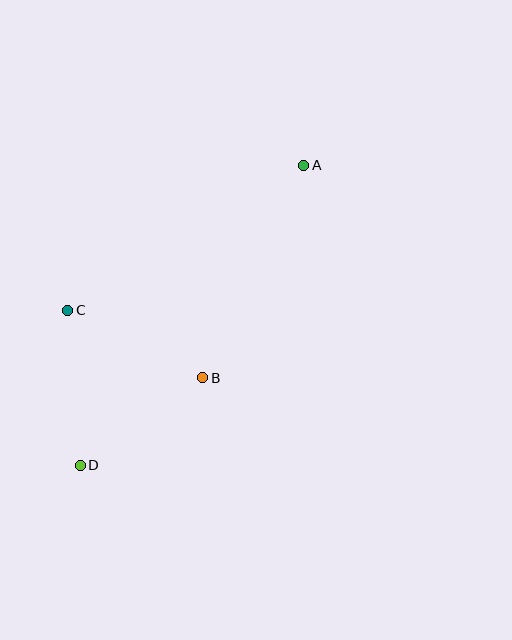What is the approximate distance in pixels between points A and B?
The distance between A and B is approximately 235 pixels.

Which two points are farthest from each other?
Points A and D are farthest from each other.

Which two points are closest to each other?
Points B and D are closest to each other.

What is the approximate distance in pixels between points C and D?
The distance between C and D is approximately 155 pixels.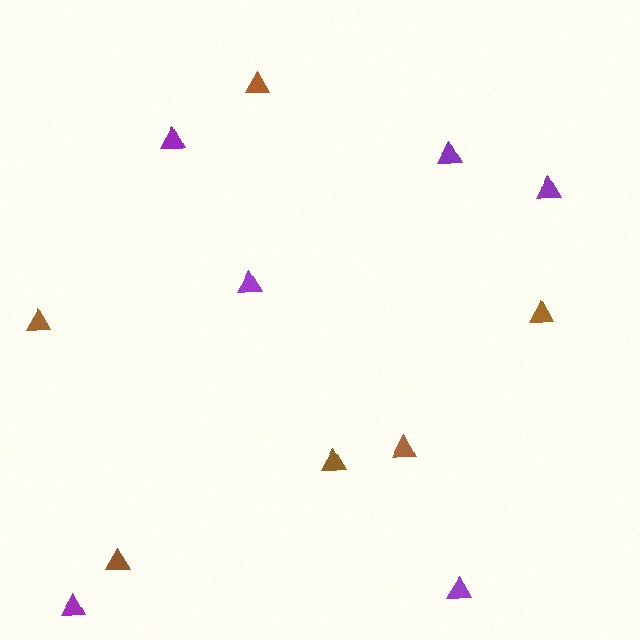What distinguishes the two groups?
There are 2 groups: one group of brown triangles (6) and one group of purple triangles (6).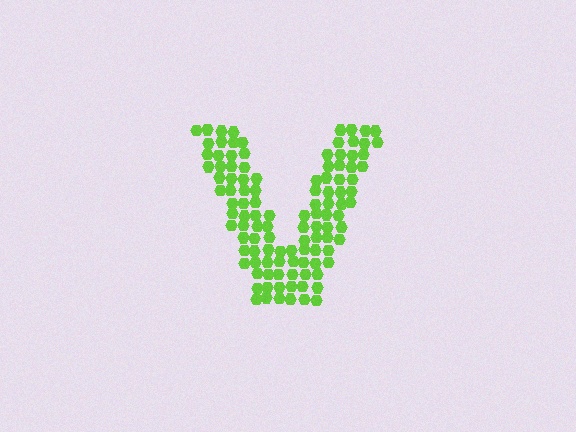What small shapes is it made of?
It is made of small hexagons.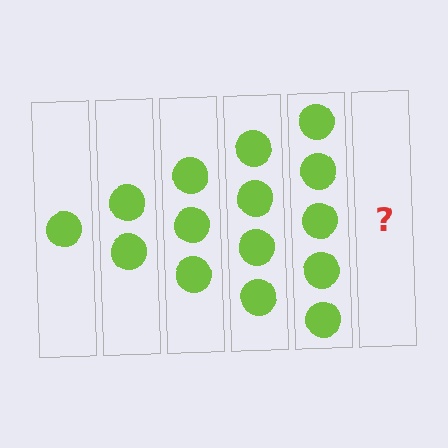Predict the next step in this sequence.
The next step is 6 circles.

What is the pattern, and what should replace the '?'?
The pattern is that each step adds one more circle. The '?' should be 6 circles.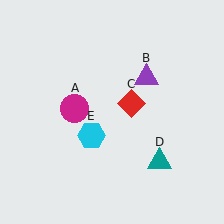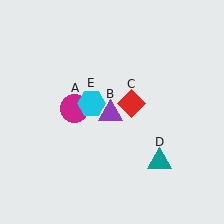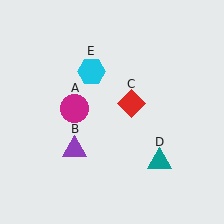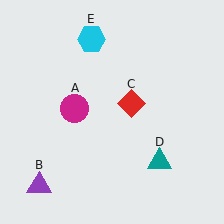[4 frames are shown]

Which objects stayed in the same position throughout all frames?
Magenta circle (object A) and red diamond (object C) and teal triangle (object D) remained stationary.